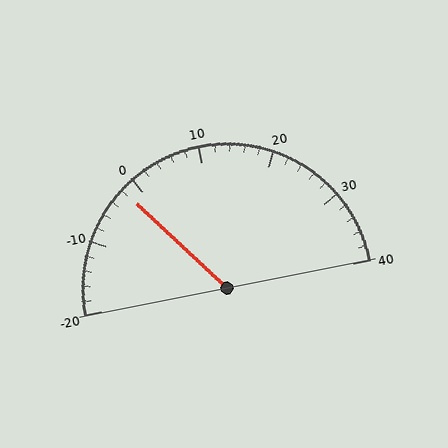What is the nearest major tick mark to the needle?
The nearest major tick mark is 0.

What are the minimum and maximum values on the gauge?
The gauge ranges from -20 to 40.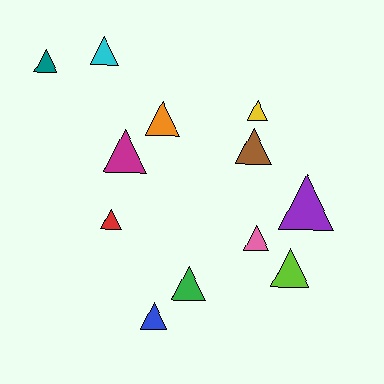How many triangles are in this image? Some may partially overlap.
There are 12 triangles.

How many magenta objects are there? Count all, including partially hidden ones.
There is 1 magenta object.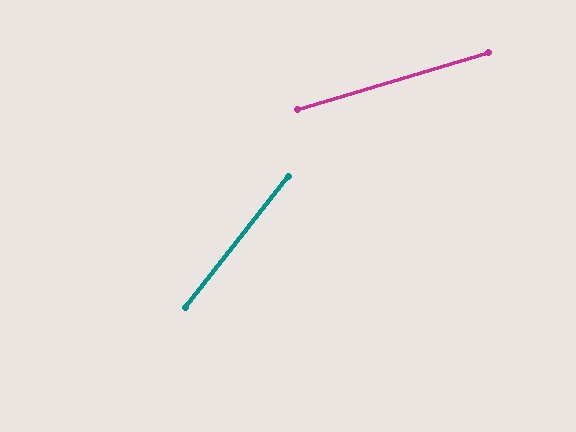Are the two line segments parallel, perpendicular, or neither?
Neither parallel nor perpendicular — they differ by about 35°.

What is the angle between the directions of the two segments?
Approximately 35 degrees.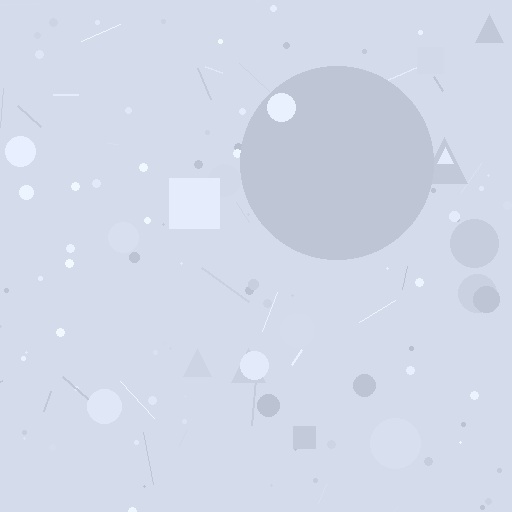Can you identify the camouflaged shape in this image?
The camouflaged shape is a circle.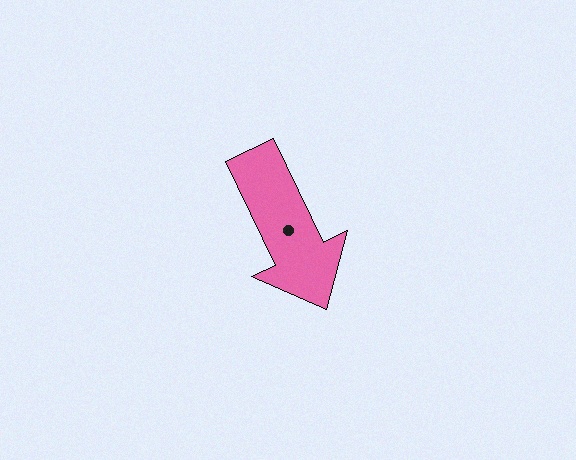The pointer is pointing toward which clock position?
Roughly 5 o'clock.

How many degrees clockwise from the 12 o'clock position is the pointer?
Approximately 154 degrees.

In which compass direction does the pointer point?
Southeast.